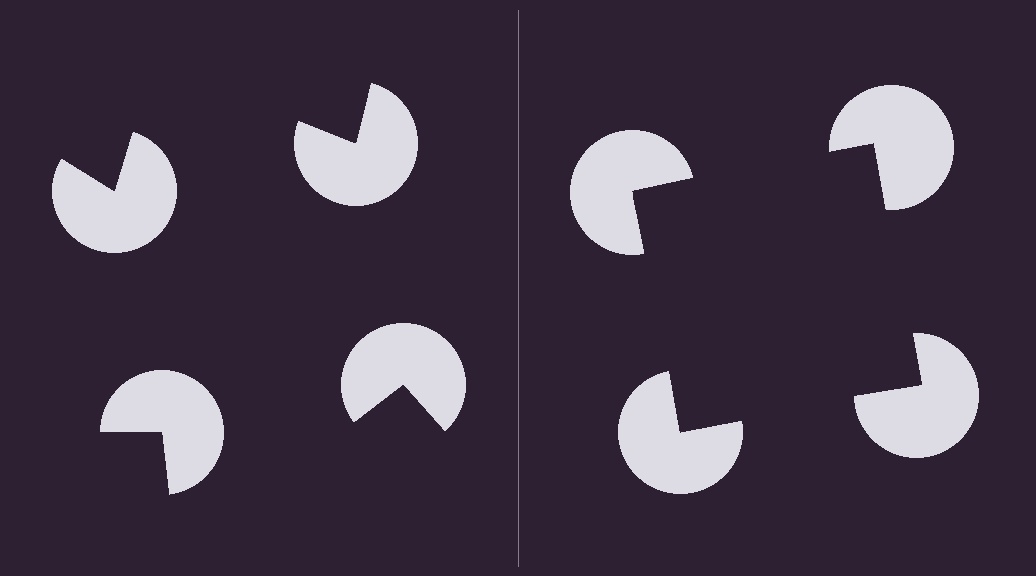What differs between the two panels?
The pac-man discs are positioned identically on both sides; only the wedge orientations differ. On the right they align to a square; on the left they are misaligned.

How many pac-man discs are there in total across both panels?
8 — 4 on each side.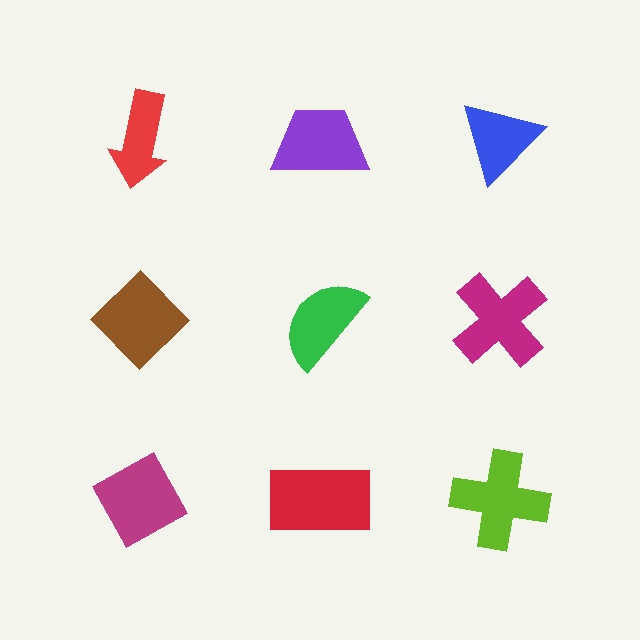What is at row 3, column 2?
A red rectangle.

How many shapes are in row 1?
3 shapes.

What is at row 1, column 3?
A blue triangle.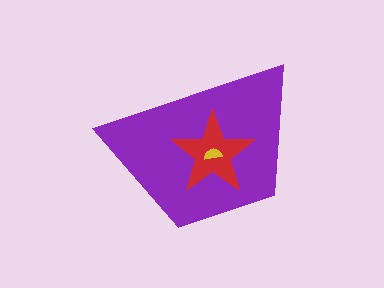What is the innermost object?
The yellow semicircle.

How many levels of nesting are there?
3.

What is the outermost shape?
The purple trapezoid.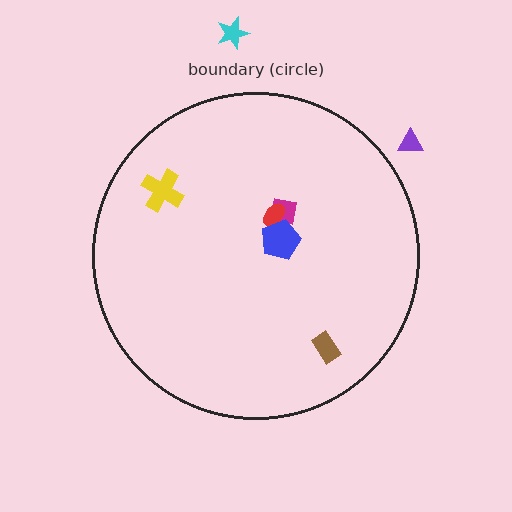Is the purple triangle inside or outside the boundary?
Outside.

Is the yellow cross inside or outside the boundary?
Inside.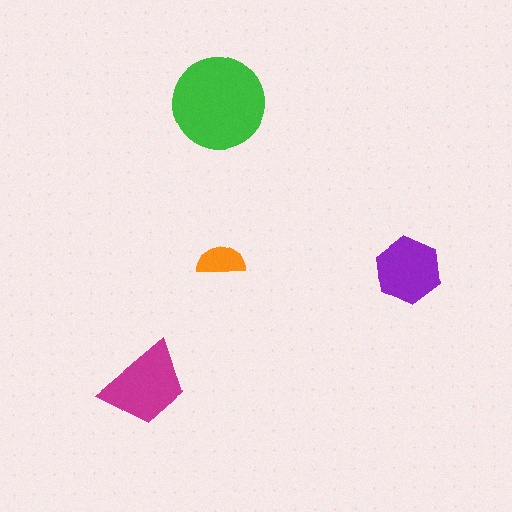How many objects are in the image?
There are 4 objects in the image.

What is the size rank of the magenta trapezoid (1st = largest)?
2nd.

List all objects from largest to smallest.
The green circle, the magenta trapezoid, the purple hexagon, the orange semicircle.